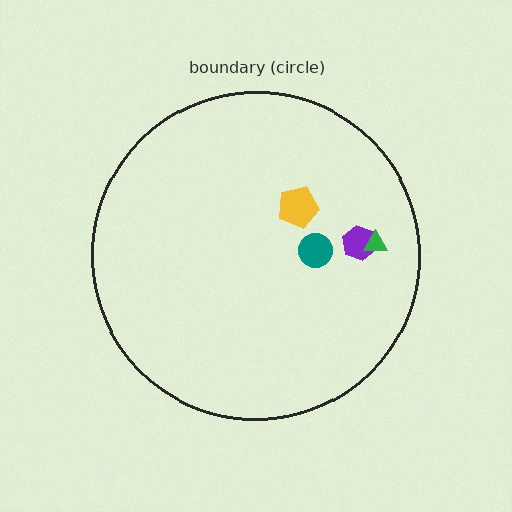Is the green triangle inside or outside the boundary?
Inside.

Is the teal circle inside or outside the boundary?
Inside.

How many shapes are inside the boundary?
4 inside, 0 outside.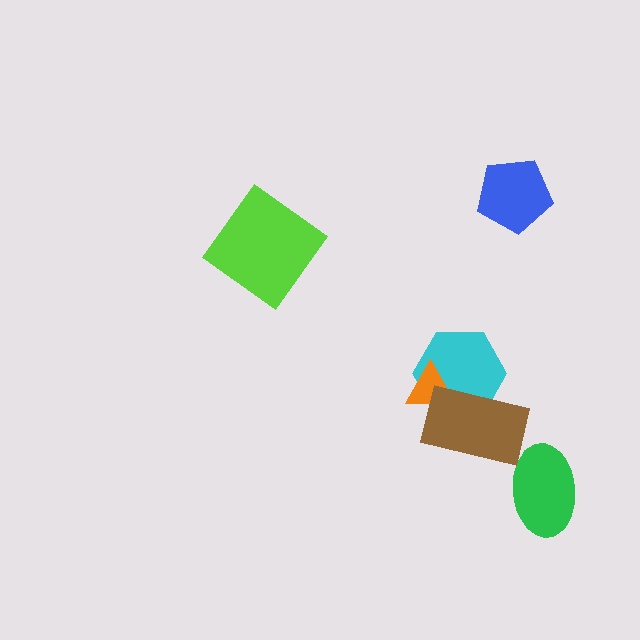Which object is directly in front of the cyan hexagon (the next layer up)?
The orange triangle is directly in front of the cyan hexagon.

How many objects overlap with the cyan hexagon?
2 objects overlap with the cyan hexagon.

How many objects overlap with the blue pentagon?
0 objects overlap with the blue pentagon.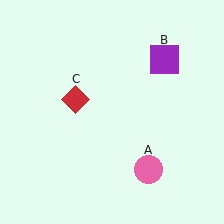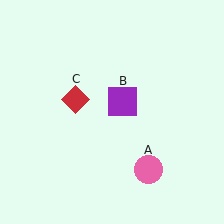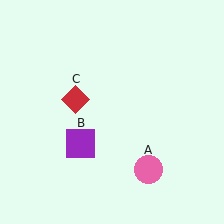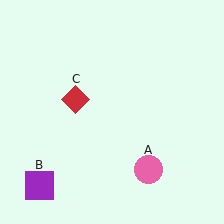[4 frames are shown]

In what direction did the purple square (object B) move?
The purple square (object B) moved down and to the left.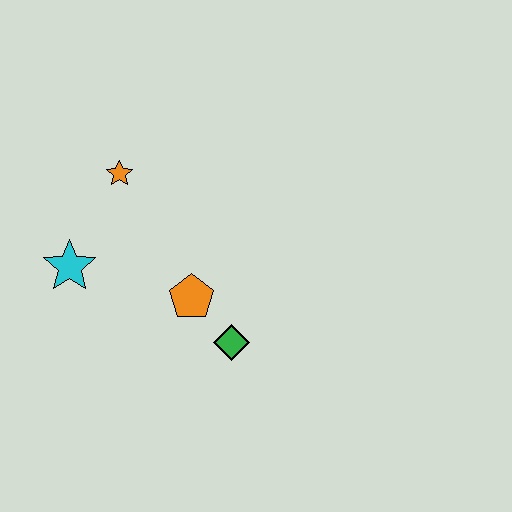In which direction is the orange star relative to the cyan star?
The orange star is above the cyan star.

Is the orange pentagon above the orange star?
No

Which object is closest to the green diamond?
The orange pentagon is closest to the green diamond.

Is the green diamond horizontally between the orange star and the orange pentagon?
No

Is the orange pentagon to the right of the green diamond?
No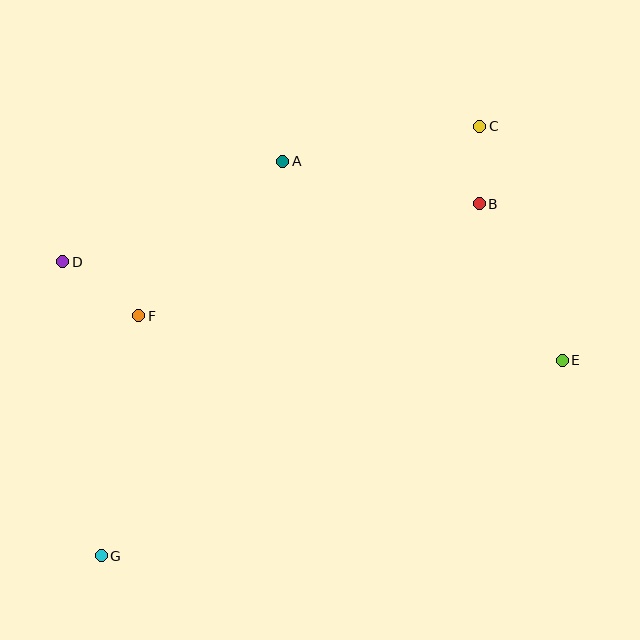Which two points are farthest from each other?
Points C and G are farthest from each other.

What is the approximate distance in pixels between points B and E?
The distance between B and E is approximately 177 pixels.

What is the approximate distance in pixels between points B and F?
The distance between B and F is approximately 359 pixels.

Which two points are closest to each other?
Points B and C are closest to each other.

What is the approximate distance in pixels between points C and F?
The distance between C and F is approximately 390 pixels.